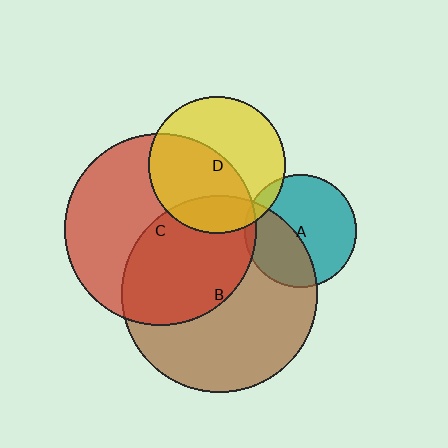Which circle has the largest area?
Circle B (brown).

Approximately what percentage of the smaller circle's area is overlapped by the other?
Approximately 10%.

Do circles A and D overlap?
Yes.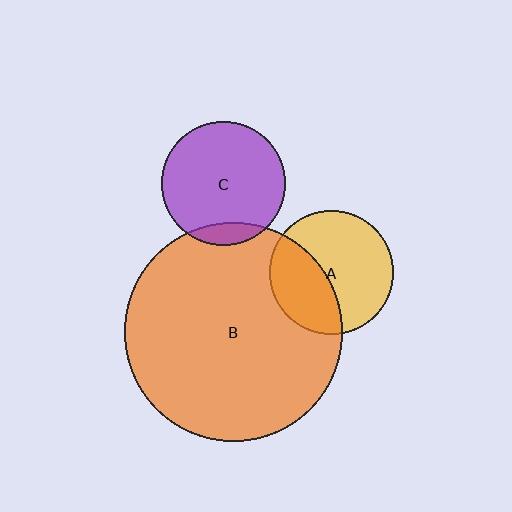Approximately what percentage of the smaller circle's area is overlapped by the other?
Approximately 40%.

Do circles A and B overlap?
Yes.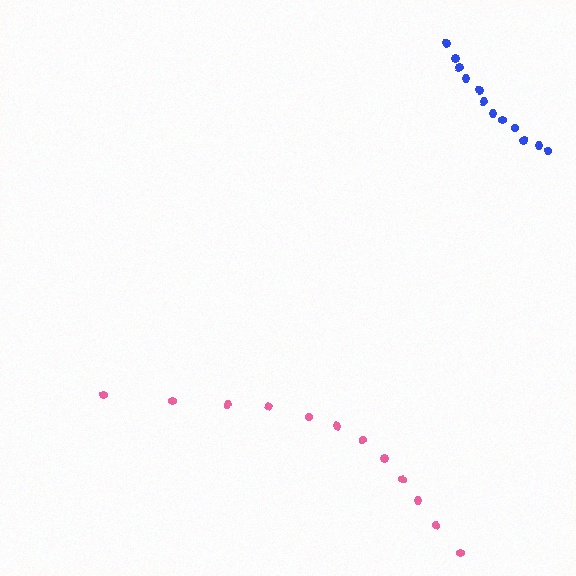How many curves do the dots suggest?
There are 2 distinct paths.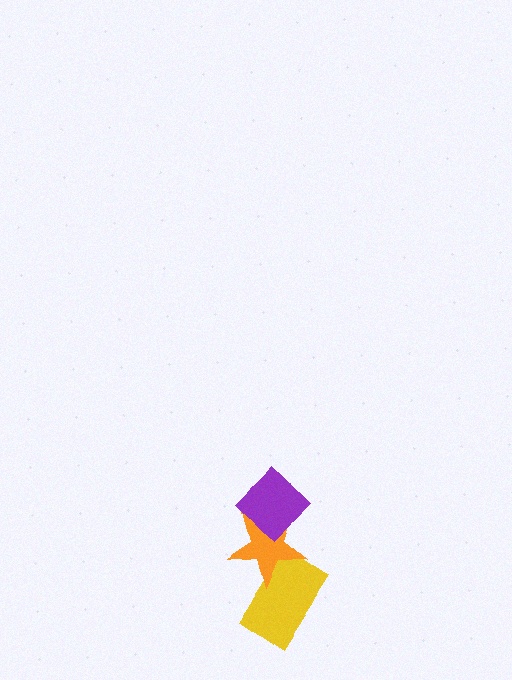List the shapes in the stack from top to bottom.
From top to bottom: the purple diamond, the orange star, the yellow rectangle.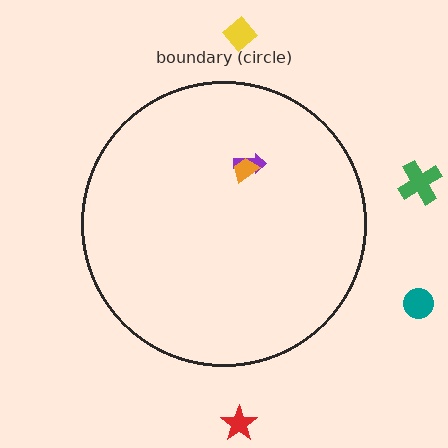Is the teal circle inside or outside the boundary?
Outside.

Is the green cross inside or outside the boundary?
Outside.